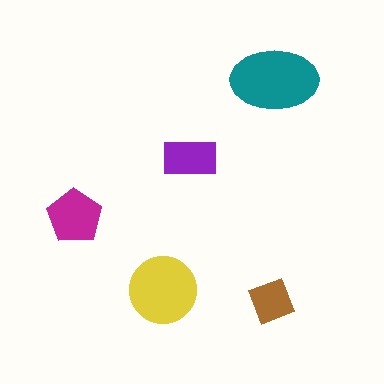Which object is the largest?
The teal ellipse.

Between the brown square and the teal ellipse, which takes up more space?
The teal ellipse.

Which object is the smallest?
The brown square.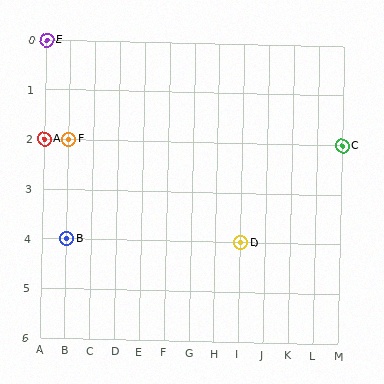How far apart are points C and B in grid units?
Points C and B are 11 columns and 2 rows apart (about 11.2 grid units diagonally).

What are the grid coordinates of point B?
Point B is at grid coordinates (B, 4).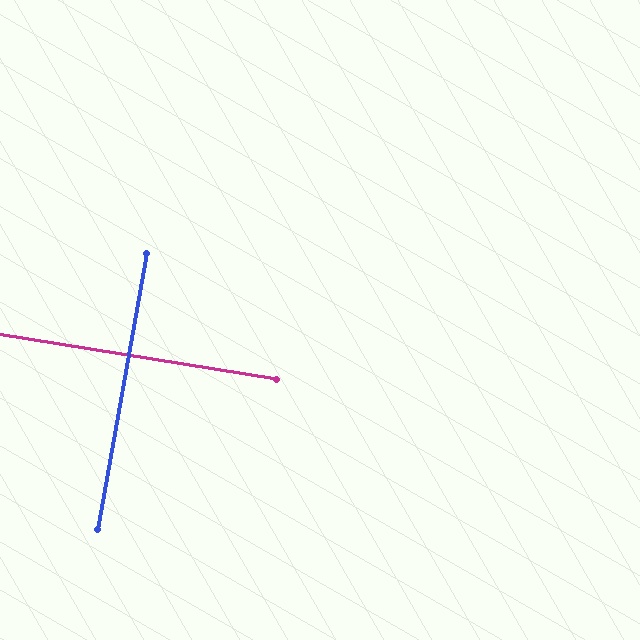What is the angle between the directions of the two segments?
Approximately 89 degrees.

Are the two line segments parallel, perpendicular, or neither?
Perpendicular — they meet at approximately 89°.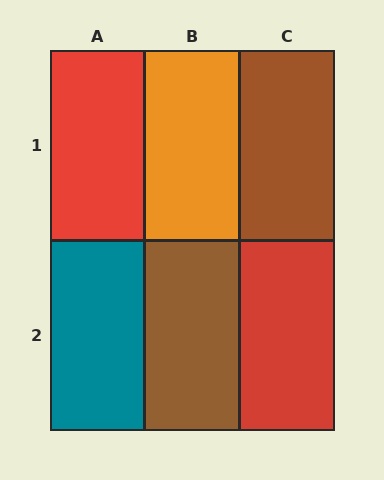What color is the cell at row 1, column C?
Brown.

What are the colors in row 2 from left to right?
Teal, brown, red.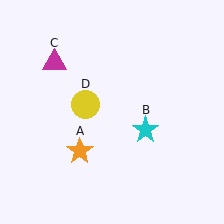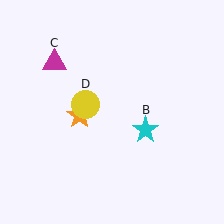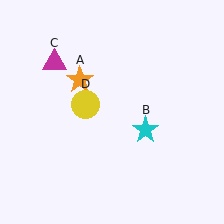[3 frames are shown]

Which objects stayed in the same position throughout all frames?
Cyan star (object B) and magenta triangle (object C) and yellow circle (object D) remained stationary.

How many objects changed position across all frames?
1 object changed position: orange star (object A).